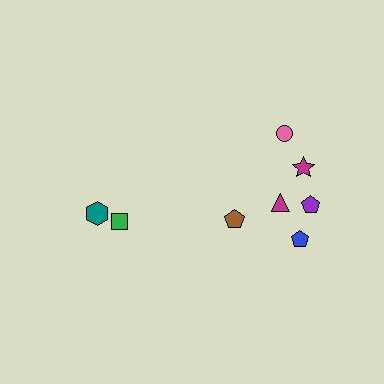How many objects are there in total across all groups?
There are 8 objects.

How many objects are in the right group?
There are 5 objects.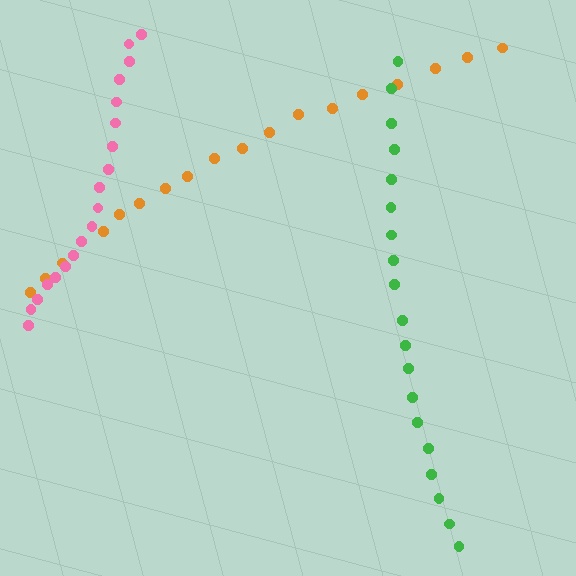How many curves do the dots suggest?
There are 3 distinct paths.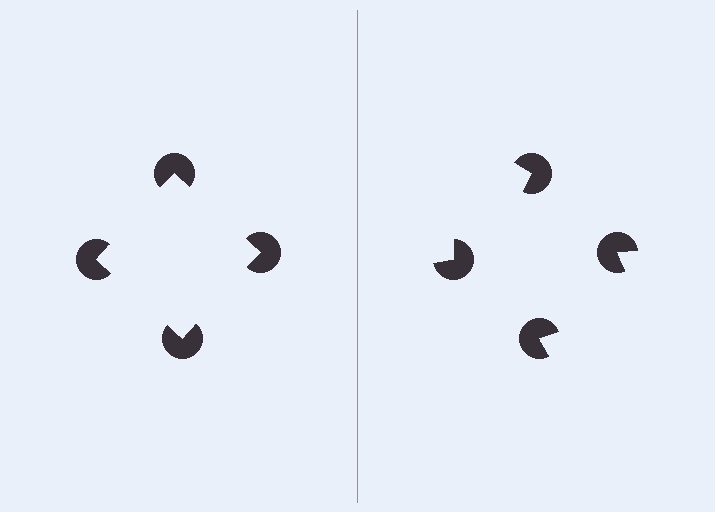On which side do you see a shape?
An illusory square appears on the left side. On the right side the wedge cuts are rotated, so no coherent shape forms.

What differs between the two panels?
The pac-man discs are positioned identically on both sides; only the wedge orientations differ. On the left they align to a square; on the right they are misaligned.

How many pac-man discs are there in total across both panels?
8 — 4 on each side.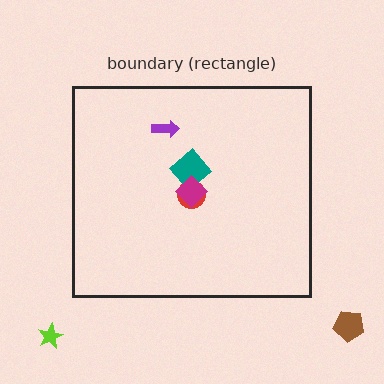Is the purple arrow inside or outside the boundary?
Inside.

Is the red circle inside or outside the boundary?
Inside.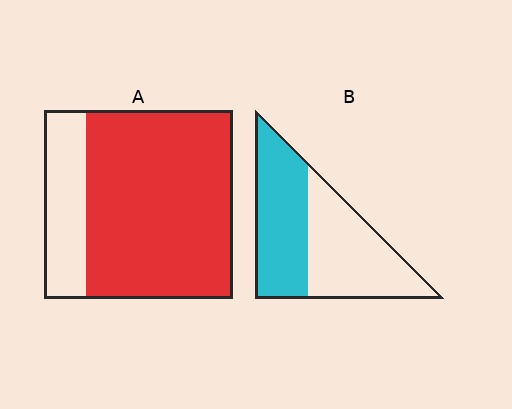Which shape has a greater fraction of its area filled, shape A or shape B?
Shape A.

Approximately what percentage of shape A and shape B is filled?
A is approximately 80% and B is approximately 50%.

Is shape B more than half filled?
Roughly half.